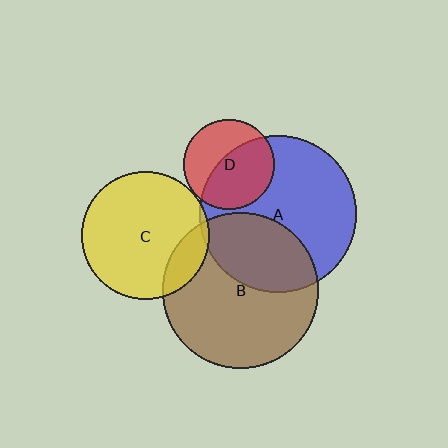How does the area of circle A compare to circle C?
Approximately 1.5 times.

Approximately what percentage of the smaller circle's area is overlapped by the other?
Approximately 35%.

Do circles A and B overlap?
Yes.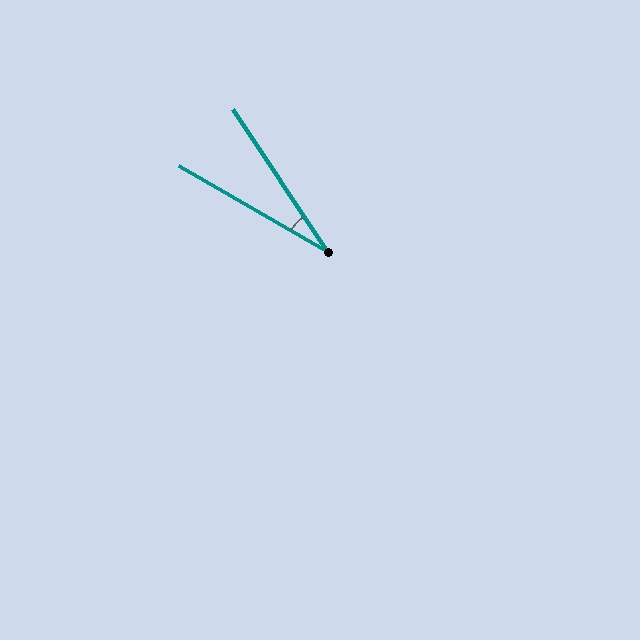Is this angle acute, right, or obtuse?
It is acute.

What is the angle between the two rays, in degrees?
Approximately 26 degrees.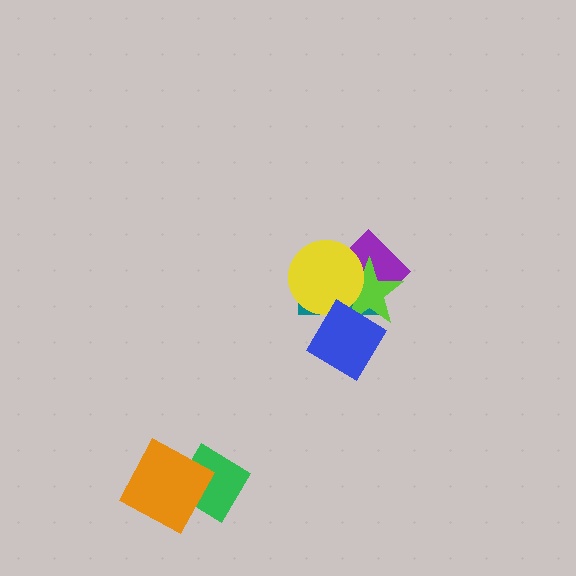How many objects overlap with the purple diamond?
4 objects overlap with the purple diamond.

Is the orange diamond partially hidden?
No, no other shape covers it.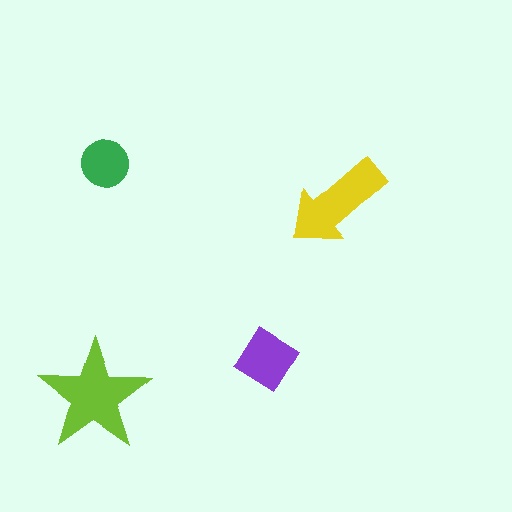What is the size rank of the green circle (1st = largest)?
4th.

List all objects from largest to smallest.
The lime star, the yellow arrow, the purple diamond, the green circle.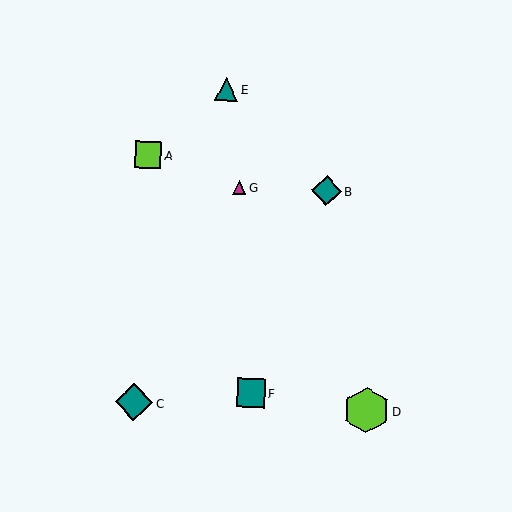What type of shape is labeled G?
Shape G is a magenta triangle.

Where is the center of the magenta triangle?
The center of the magenta triangle is at (239, 188).